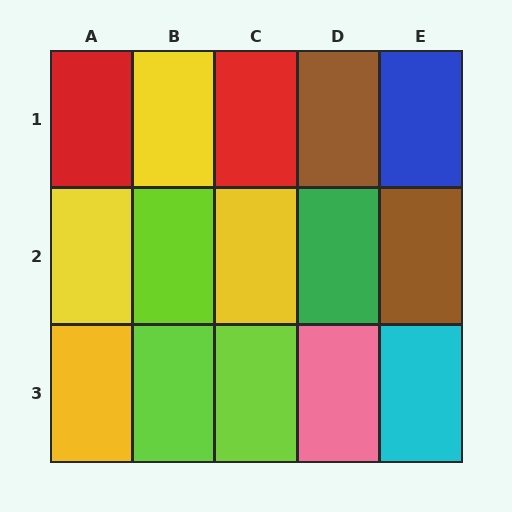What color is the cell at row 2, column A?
Yellow.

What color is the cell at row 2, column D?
Green.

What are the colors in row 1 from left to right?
Red, yellow, red, brown, blue.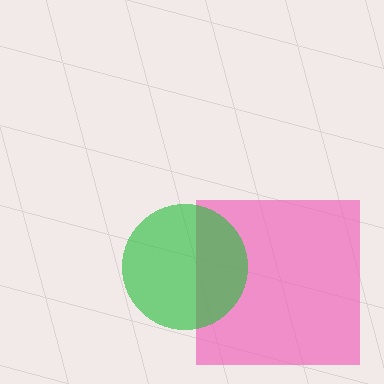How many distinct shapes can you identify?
There are 2 distinct shapes: a pink square, a green circle.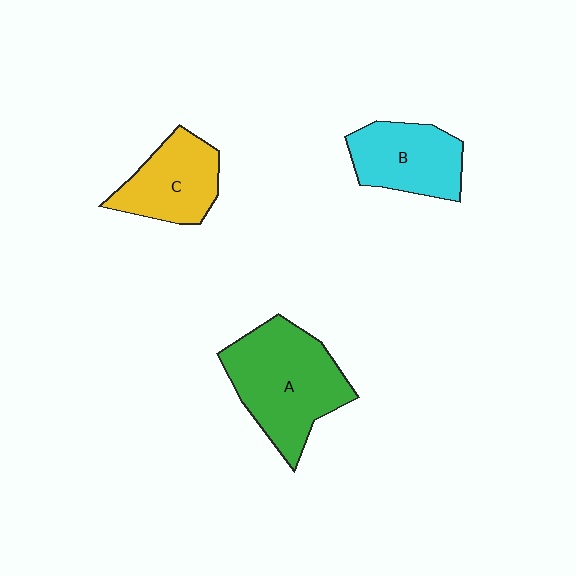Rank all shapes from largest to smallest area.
From largest to smallest: A (green), B (cyan), C (yellow).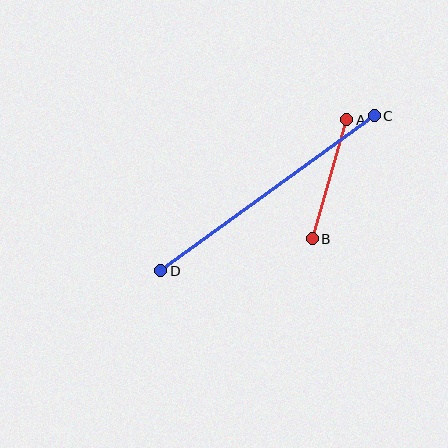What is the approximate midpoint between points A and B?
The midpoint is at approximately (329, 179) pixels.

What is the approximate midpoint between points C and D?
The midpoint is at approximately (268, 193) pixels.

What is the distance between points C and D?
The distance is approximately 264 pixels.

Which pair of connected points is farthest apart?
Points C and D are farthest apart.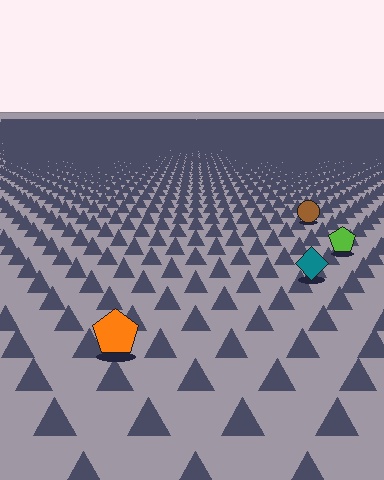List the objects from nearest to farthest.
From nearest to farthest: the orange pentagon, the teal diamond, the lime pentagon, the brown circle.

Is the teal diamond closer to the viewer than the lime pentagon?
Yes. The teal diamond is closer — you can tell from the texture gradient: the ground texture is coarser near it.